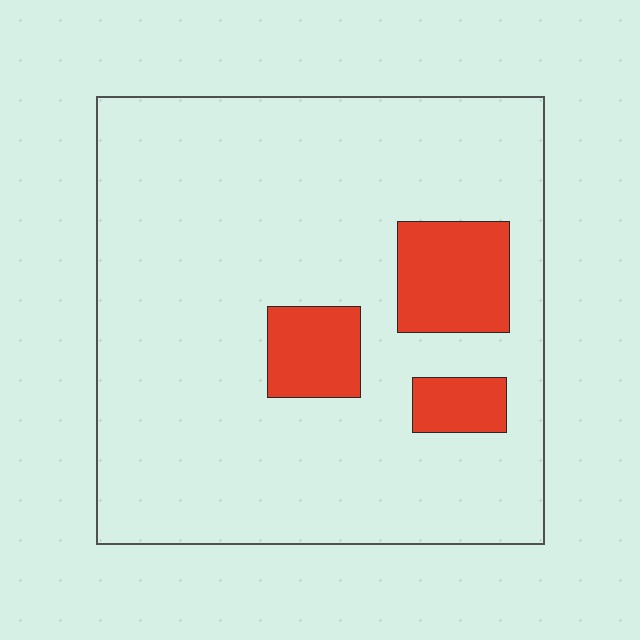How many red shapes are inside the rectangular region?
3.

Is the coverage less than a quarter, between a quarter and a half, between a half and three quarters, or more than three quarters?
Less than a quarter.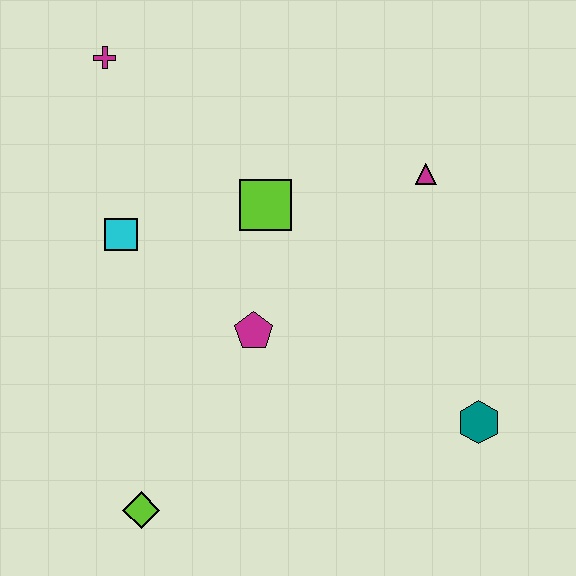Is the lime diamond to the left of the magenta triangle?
Yes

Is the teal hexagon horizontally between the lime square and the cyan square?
No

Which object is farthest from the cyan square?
The teal hexagon is farthest from the cyan square.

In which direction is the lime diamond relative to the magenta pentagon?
The lime diamond is below the magenta pentagon.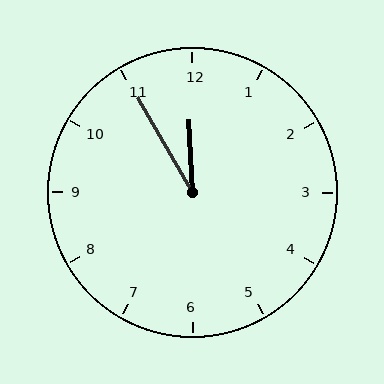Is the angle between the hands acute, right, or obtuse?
It is acute.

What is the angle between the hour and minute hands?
Approximately 28 degrees.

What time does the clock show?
11:55.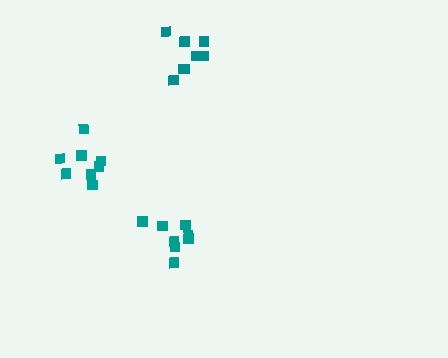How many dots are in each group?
Group 1: 9 dots, Group 2: 8 dots, Group 3: 8 dots (25 total).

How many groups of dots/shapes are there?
There are 3 groups.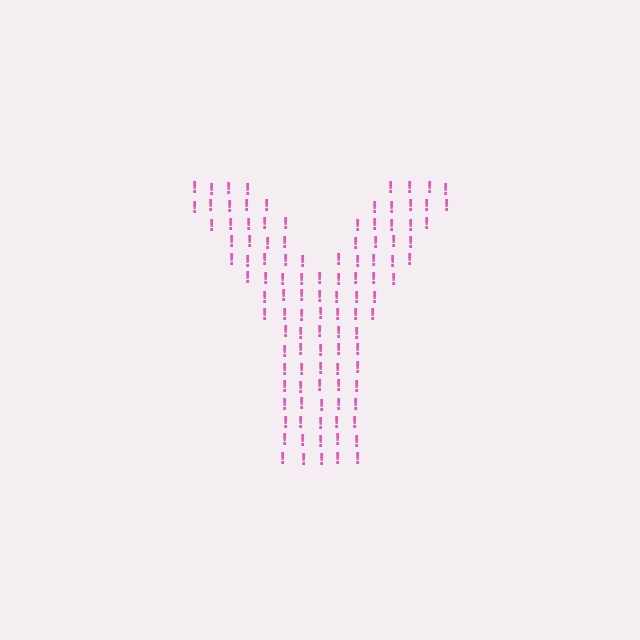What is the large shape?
The large shape is the letter Y.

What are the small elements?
The small elements are exclamation marks.